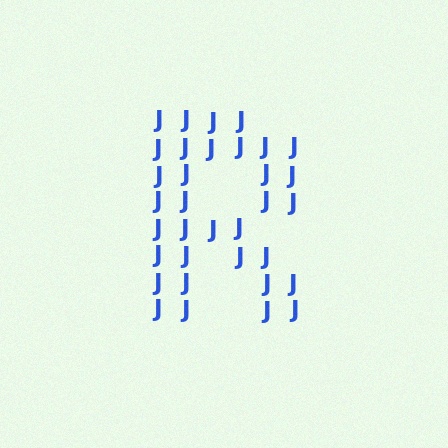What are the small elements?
The small elements are letter J's.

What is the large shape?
The large shape is the letter R.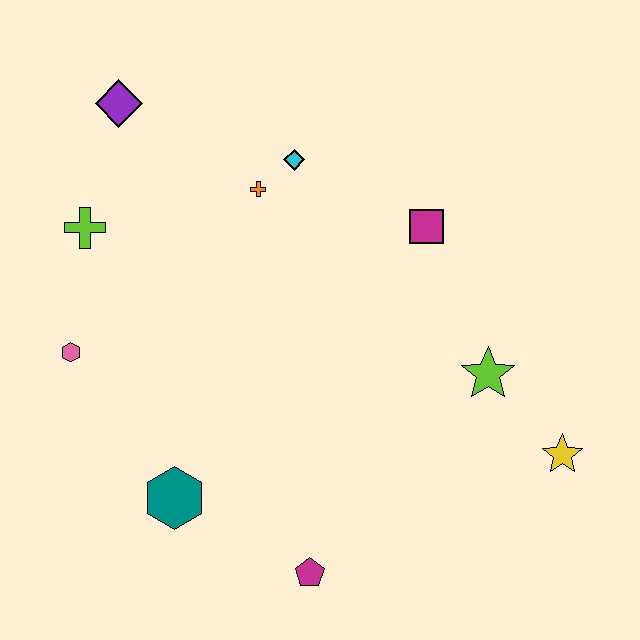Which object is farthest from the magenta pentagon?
The purple diamond is farthest from the magenta pentagon.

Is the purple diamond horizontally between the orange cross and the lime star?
No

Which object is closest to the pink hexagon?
The lime cross is closest to the pink hexagon.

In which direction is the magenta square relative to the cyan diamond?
The magenta square is to the right of the cyan diamond.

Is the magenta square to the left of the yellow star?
Yes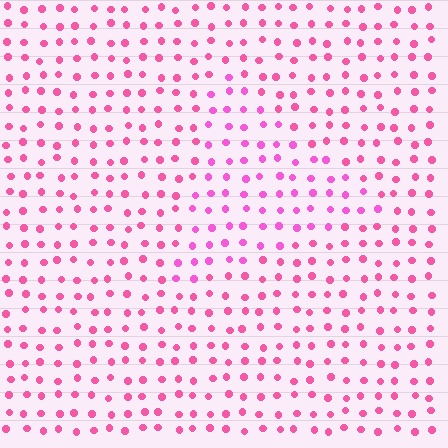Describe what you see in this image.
The image is filled with small pink elements in a uniform arrangement. A triangle-shaped region is visible where the elements are tinted to a slightly different hue, forming a subtle color boundary.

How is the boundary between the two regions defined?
The boundary is defined purely by a slight shift in hue (about 20 degrees). Spacing, size, and orientation are identical on both sides.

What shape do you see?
I see a triangle.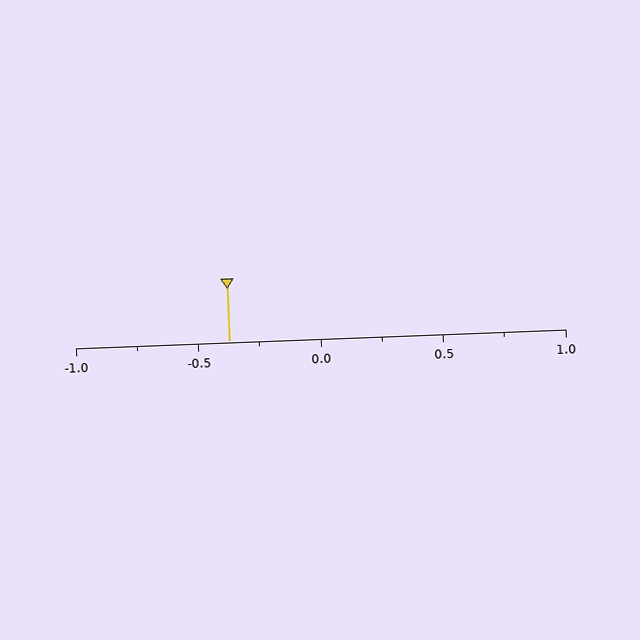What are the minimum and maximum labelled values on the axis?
The axis runs from -1.0 to 1.0.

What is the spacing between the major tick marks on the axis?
The major ticks are spaced 0.5 apart.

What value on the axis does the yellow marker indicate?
The marker indicates approximately -0.38.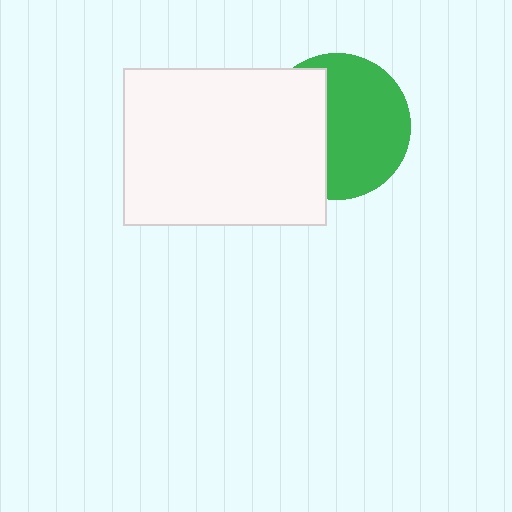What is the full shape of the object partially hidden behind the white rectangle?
The partially hidden object is a green circle.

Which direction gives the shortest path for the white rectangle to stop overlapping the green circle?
Moving left gives the shortest separation.